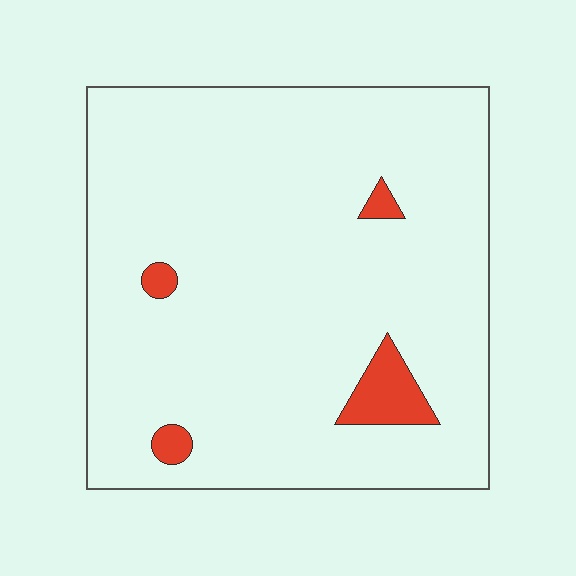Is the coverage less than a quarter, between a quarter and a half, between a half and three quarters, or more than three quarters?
Less than a quarter.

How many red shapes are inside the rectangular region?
4.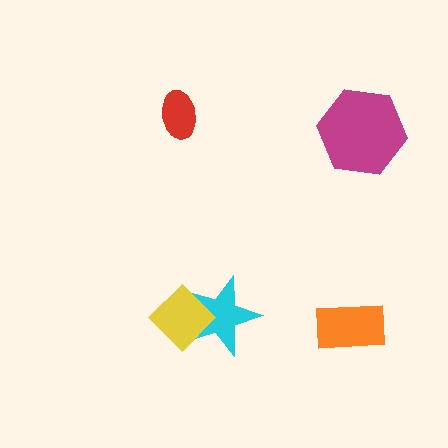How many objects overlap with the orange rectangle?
0 objects overlap with the orange rectangle.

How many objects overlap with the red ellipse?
0 objects overlap with the red ellipse.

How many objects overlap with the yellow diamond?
1 object overlaps with the yellow diamond.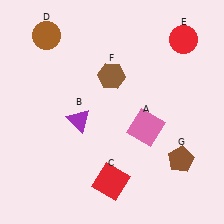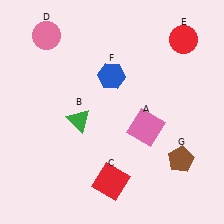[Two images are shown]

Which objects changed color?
B changed from purple to green. D changed from brown to pink. F changed from brown to blue.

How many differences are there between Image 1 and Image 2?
There are 3 differences between the two images.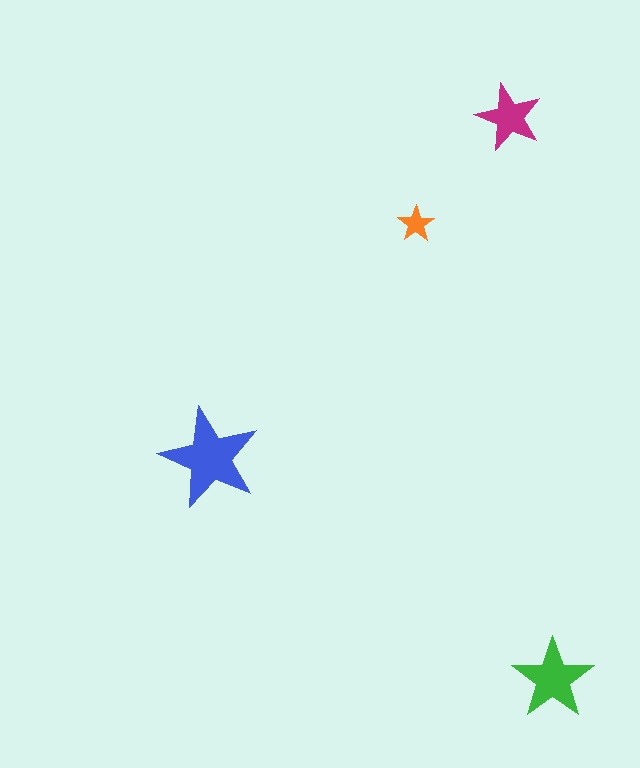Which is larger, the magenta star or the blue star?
The blue one.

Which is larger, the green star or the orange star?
The green one.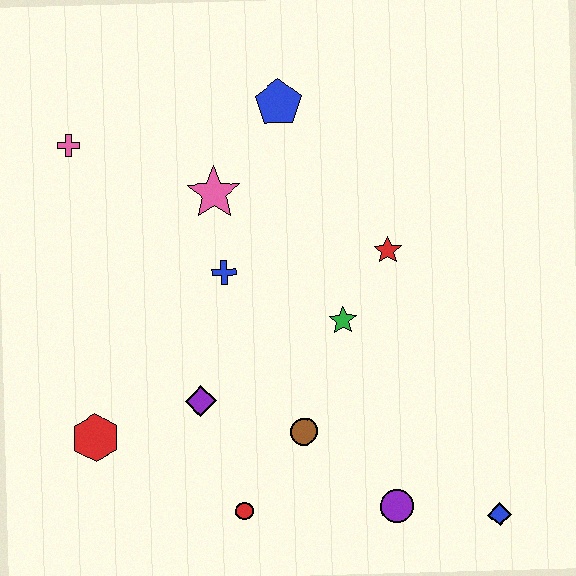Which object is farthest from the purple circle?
The pink cross is farthest from the purple circle.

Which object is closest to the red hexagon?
The purple diamond is closest to the red hexagon.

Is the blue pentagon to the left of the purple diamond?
No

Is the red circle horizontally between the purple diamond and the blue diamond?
Yes